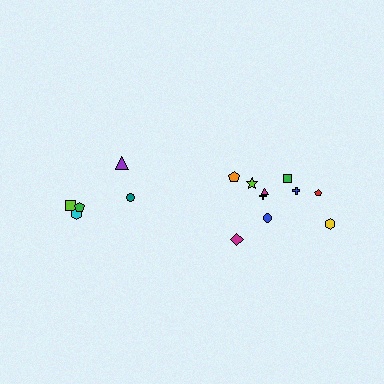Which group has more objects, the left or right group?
The right group.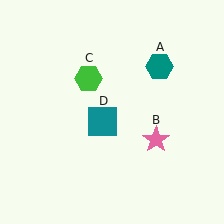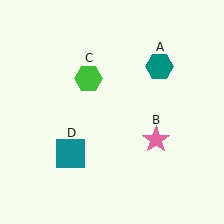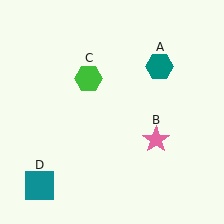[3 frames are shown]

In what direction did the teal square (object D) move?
The teal square (object D) moved down and to the left.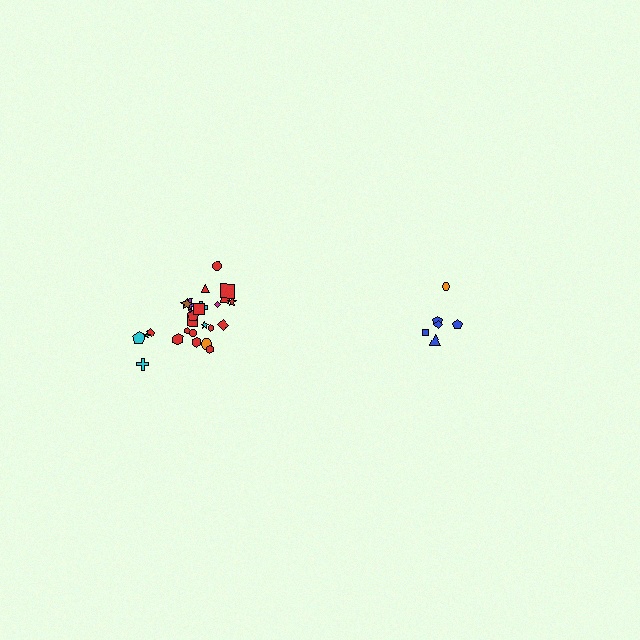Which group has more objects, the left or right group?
The left group.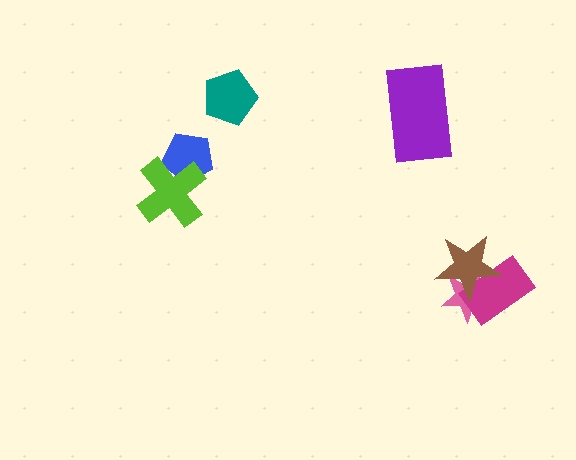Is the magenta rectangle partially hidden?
Yes, it is partially covered by another shape.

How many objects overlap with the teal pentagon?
0 objects overlap with the teal pentagon.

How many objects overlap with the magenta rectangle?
2 objects overlap with the magenta rectangle.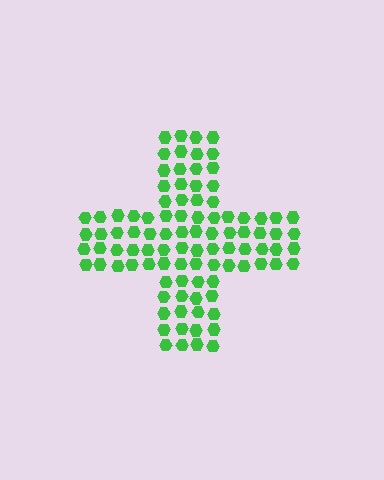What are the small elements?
The small elements are hexagons.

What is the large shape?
The large shape is a cross.